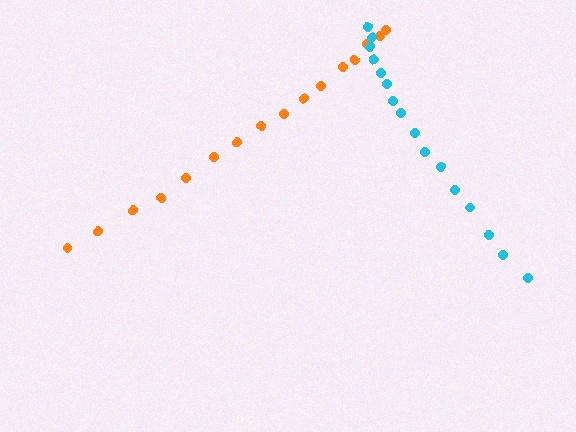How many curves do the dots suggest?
There are 2 distinct paths.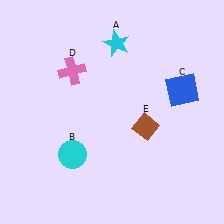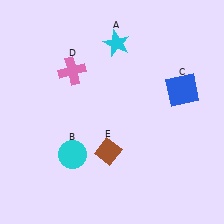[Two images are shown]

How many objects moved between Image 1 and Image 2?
1 object moved between the two images.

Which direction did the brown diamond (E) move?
The brown diamond (E) moved left.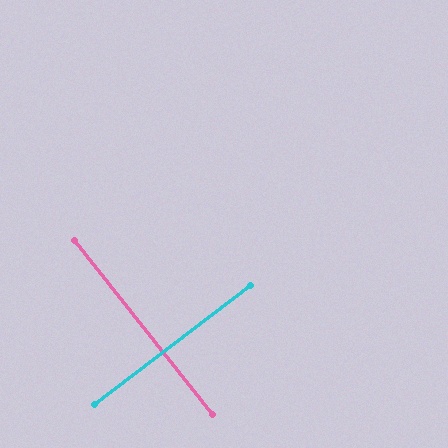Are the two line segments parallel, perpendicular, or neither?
Perpendicular — they meet at approximately 89°.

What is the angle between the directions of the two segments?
Approximately 89 degrees.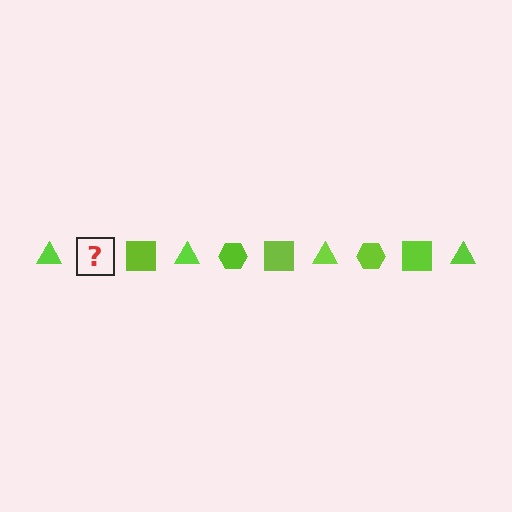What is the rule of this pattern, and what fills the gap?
The rule is that the pattern cycles through triangle, hexagon, square shapes in lime. The gap should be filled with a lime hexagon.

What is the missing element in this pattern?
The missing element is a lime hexagon.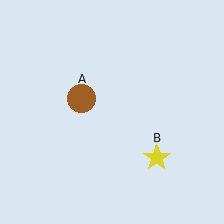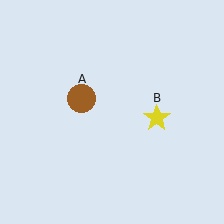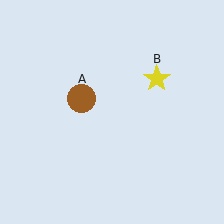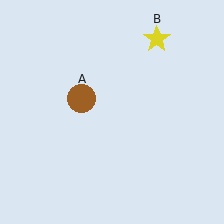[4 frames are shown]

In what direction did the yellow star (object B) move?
The yellow star (object B) moved up.